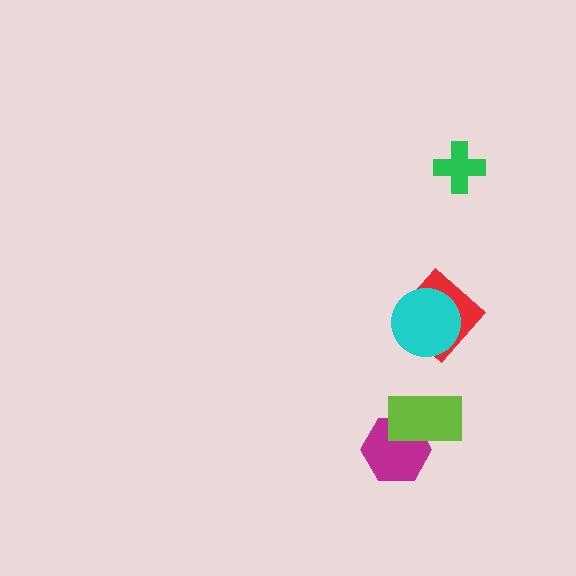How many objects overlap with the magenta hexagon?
1 object overlaps with the magenta hexagon.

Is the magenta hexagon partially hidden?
Yes, it is partially covered by another shape.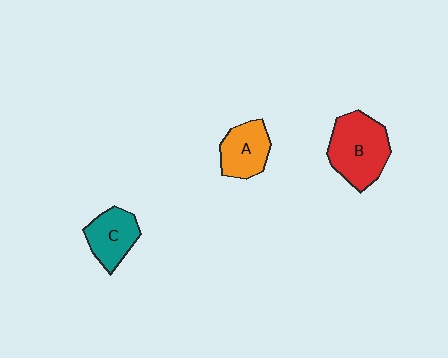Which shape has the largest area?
Shape B (red).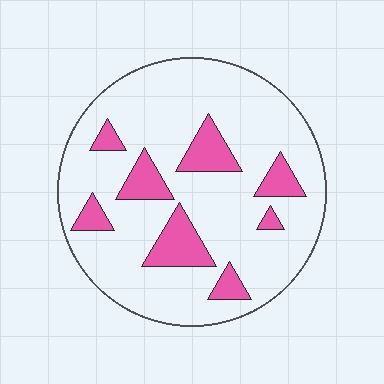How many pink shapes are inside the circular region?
8.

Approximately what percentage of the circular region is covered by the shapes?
Approximately 20%.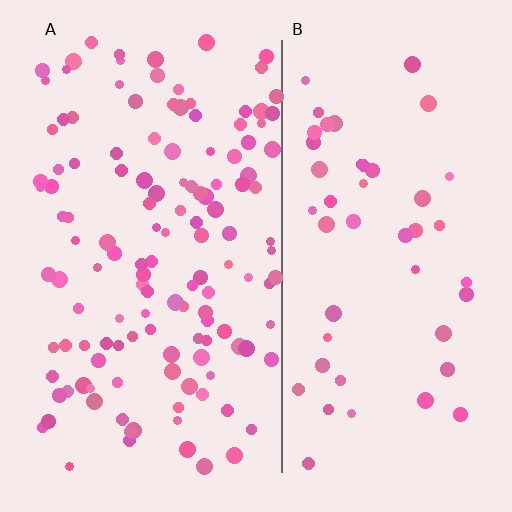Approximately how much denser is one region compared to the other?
Approximately 2.7× — region A over region B.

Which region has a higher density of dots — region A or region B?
A (the left).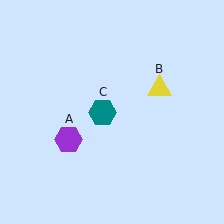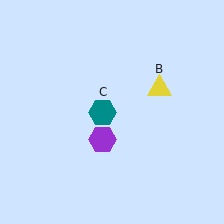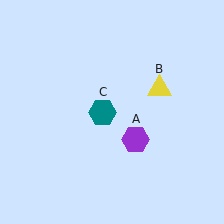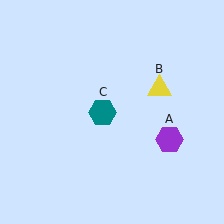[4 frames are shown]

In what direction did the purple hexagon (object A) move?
The purple hexagon (object A) moved right.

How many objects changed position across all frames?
1 object changed position: purple hexagon (object A).